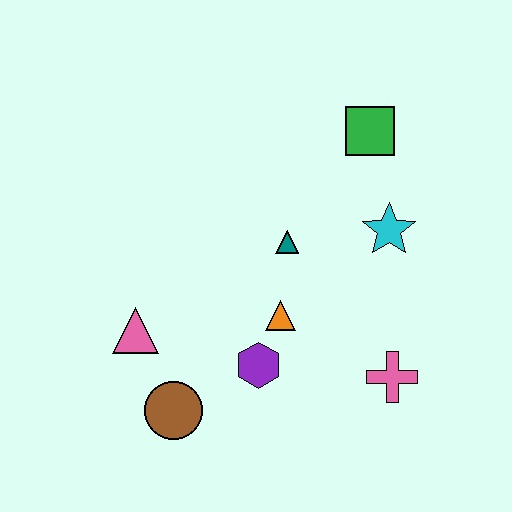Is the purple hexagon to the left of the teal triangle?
Yes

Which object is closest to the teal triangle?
The orange triangle is closest to the teal triangle.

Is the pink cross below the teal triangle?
Yes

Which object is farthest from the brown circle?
The green square is farthest from the brown circle.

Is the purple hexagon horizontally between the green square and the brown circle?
Yes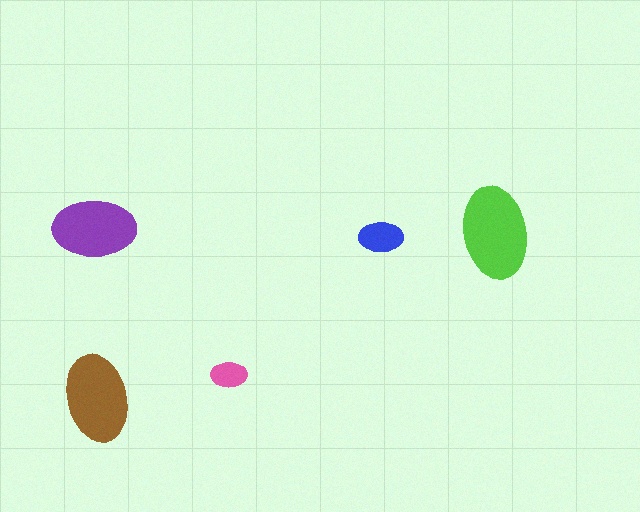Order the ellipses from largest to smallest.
the lime one, the brown one, the purple one, the blue one, the pink one.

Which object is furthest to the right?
The lime ellipse is rightmost.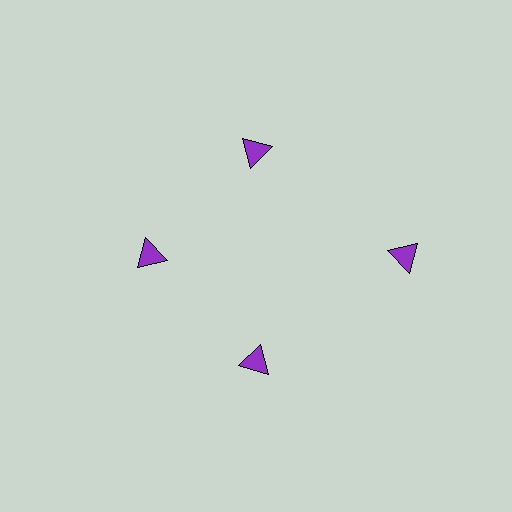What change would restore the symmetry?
The symmetry would be restored by moving it inward, back onto the ring so that all 4 triangles sit at equal angles and equal distance from the center.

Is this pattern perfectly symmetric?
No. The 4 purple triangles are arranged in a ring, but one element near the 3 o'clock position is pushed outward from the center, breaking the 4-fold rotational symmetry.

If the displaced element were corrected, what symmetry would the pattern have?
It would have 4-fold rotational symmetry — the pattern would map onto itself every 90 degrees.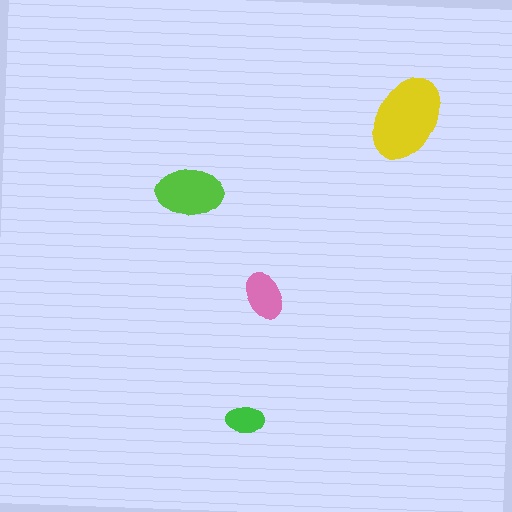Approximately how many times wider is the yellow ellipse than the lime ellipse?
About 1.5 times wider.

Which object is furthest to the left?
The lime ellipse is leftmost.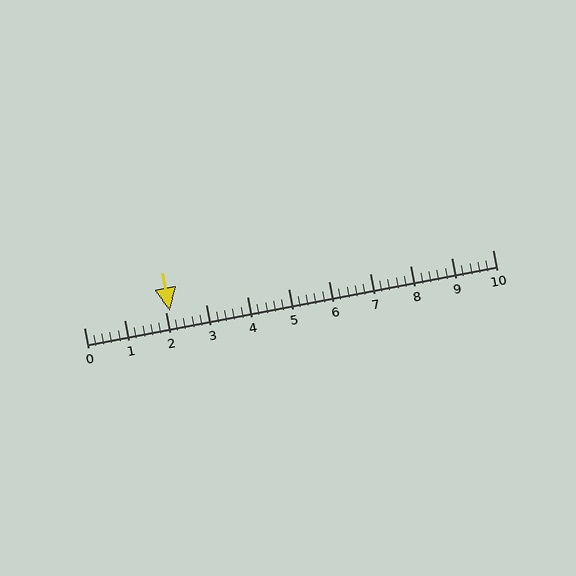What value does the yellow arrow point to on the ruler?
The yellow arrow points to approximately 2.1.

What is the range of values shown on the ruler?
The ruler shows values from 0 to 10.